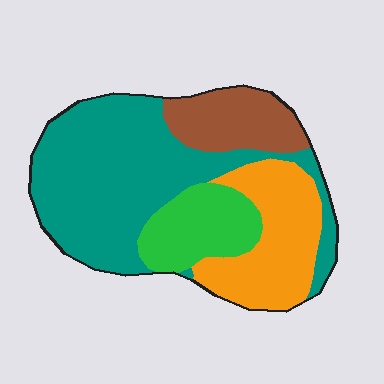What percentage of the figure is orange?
Orange takes up about one quarter (1/4) of the figure.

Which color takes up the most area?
Teal, at roughly 50%.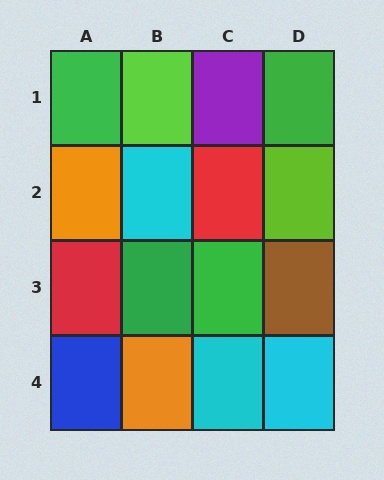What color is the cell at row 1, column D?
Green.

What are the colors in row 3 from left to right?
Red, green, green, brown.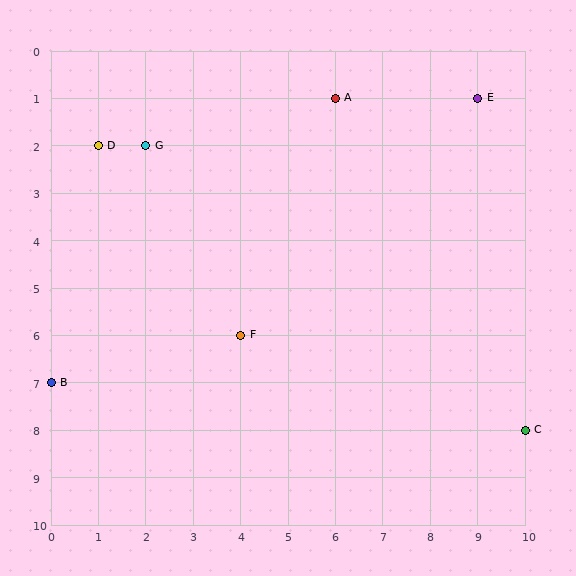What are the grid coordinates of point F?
Point F is at grid coordinates (4, 6).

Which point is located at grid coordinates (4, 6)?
Point F is at (4, 6).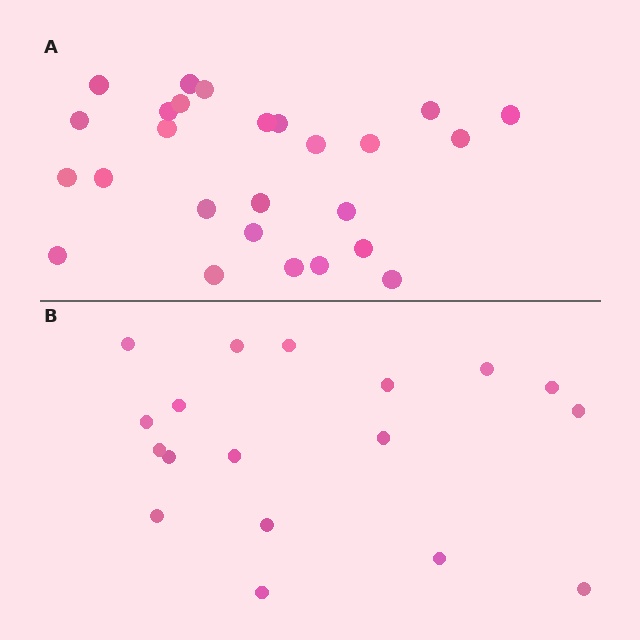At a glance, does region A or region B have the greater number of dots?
Region A (the top region) has more dots.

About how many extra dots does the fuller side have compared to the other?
Region A has roughly 8 or so more dots than region B.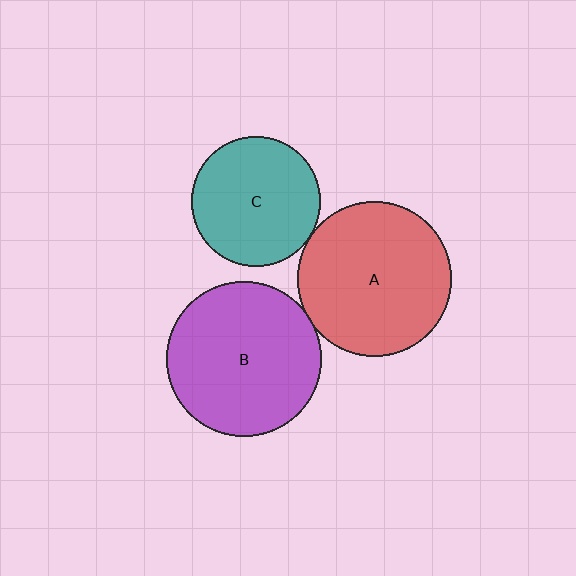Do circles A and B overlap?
Yes.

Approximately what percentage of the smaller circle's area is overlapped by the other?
Approximately 5%.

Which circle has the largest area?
Circle B (purple).